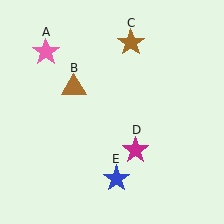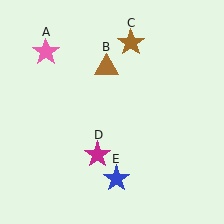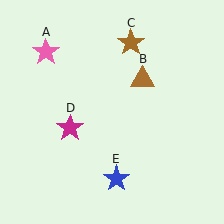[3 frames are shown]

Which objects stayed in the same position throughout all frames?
Pink star (object A) and brown star (object C) and blue star (object E) remained stationary.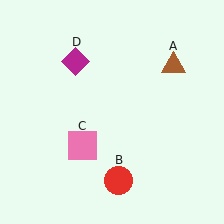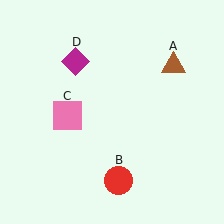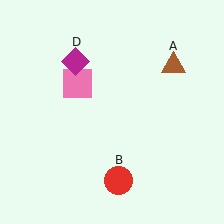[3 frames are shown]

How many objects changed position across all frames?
1 object changed position: pink square (object C).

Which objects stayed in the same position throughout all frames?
Brown triangle (object A) and red circle (object B) and magenta diamond (object D) remained stationary.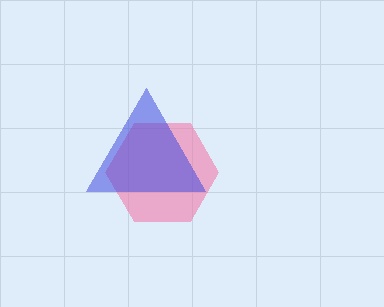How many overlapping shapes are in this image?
There are 2 overlapping shapes in the image.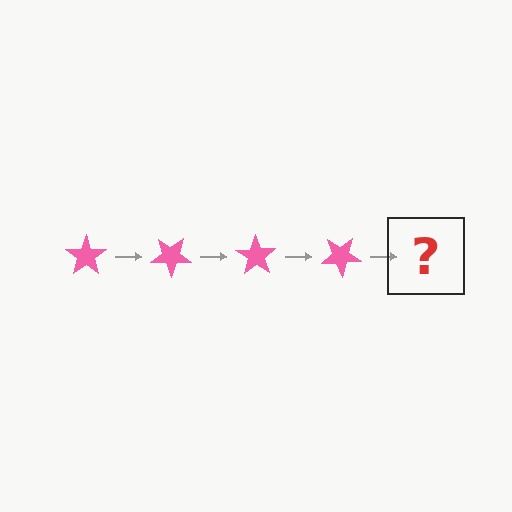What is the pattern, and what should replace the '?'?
The pattern is that the star rotates 35 degrees each step. The '?' should be a pink star rotated 140 degrees.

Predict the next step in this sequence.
The next step is a pink star rotated 140 degrees.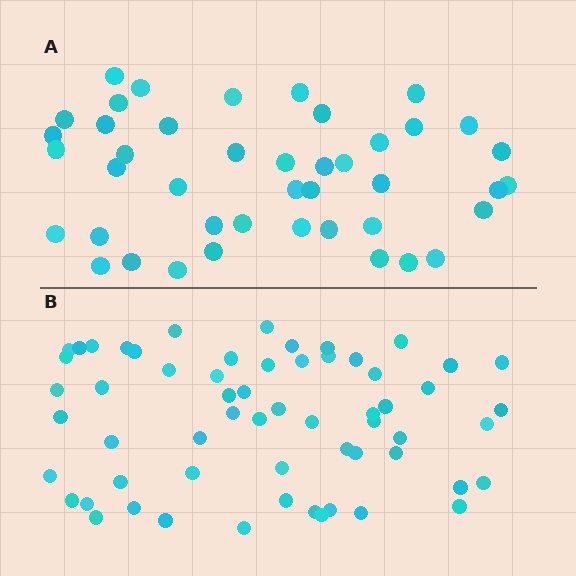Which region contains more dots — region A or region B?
Region B (the bottom region) has more dots.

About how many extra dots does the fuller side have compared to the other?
Region B has approximately 15 more dots than region A.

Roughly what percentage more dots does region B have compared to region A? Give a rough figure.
About 40% more.